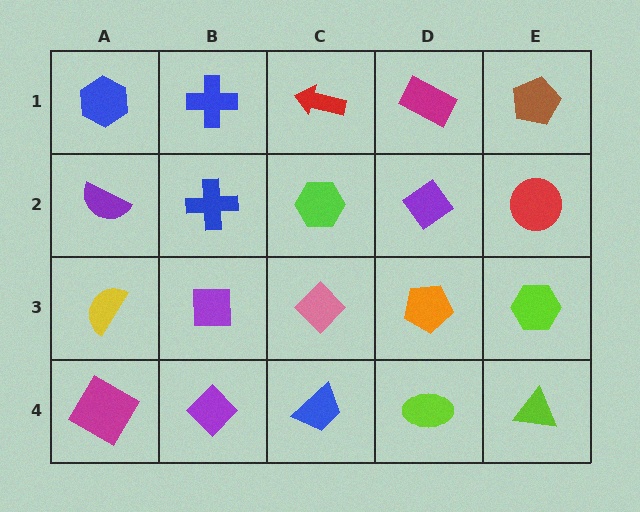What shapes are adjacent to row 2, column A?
A blue hexagon (row 1, column A), a yellow semicircle (row 3, column A), a blue cross (row 2, column B).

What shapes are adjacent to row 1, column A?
A purple semicircle (row 2, column A), a blue cross (row 1, column B).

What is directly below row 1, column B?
A blue cross.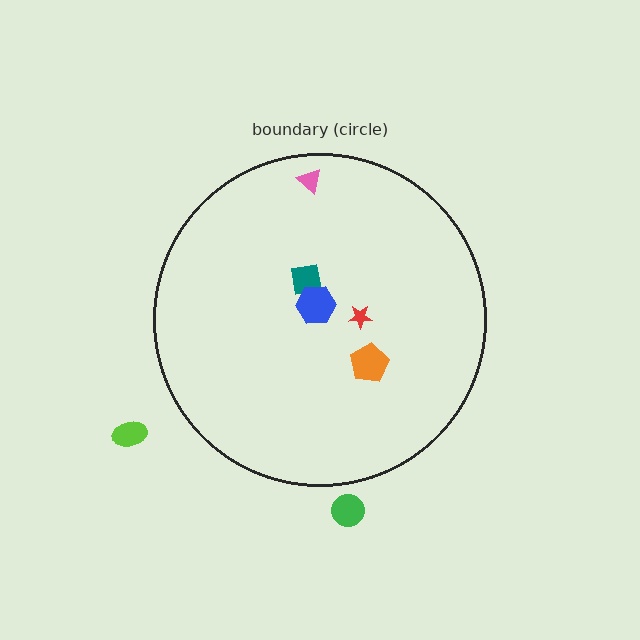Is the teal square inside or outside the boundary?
Inside.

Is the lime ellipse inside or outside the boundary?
Outside.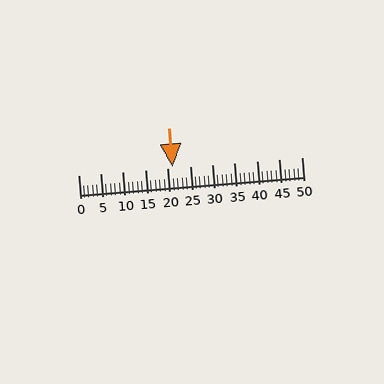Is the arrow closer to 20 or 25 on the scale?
The arrow is closer to 20.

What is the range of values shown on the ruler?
The ruler shows values from 0 to 50.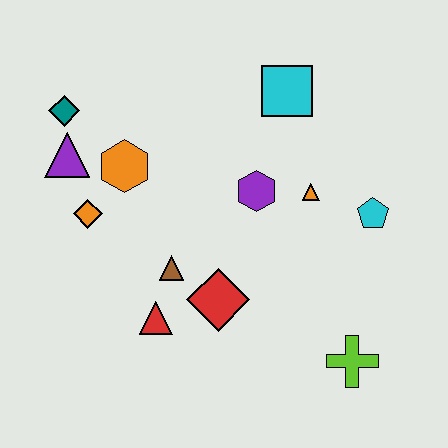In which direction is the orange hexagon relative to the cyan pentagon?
The orange hexagon is to the left of the cyan pentagon.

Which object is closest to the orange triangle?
The purple hexagon is closest to the orange triangle.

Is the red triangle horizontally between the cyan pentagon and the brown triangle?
No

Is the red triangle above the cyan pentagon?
No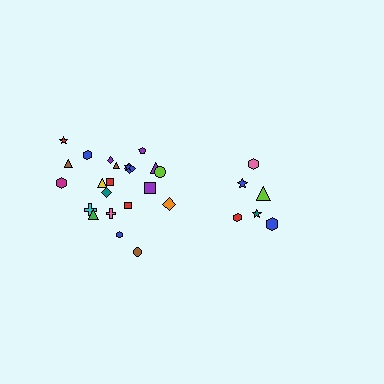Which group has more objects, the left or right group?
The left group.